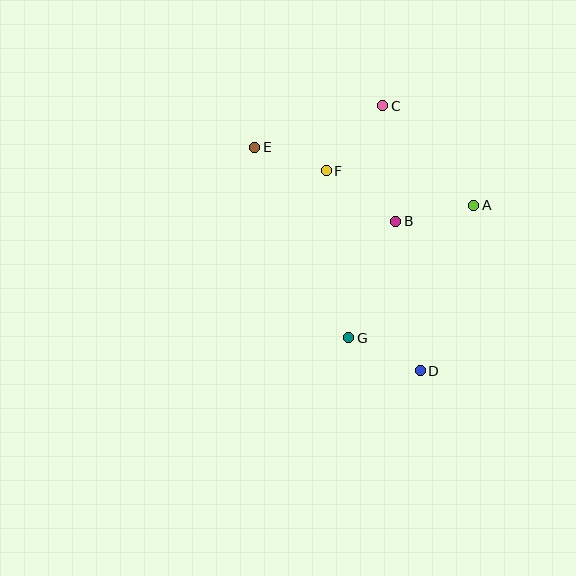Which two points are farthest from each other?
Points D and E are farthest from each other.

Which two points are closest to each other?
Points E and F are closest to each other.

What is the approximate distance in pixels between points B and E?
The distance between B and E is approximately 159 pixels.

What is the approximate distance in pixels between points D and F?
The distance between D and F is approximately 221 pixels.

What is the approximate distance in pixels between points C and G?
The distance between C and G is approximately 235 pixels.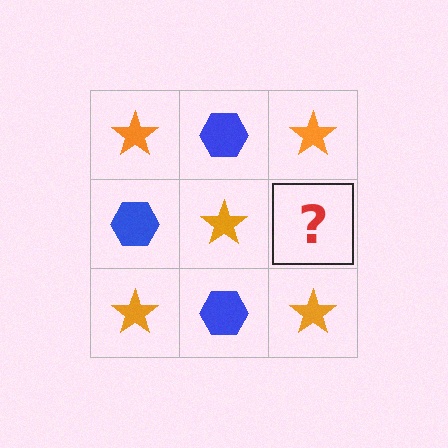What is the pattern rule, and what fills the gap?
The rule is that it alternates orange star and blue hexagon in a checkerboard pattern. The gap should be filled with a blue hexagon.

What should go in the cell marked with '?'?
The missing cell should contain a blue hexagon.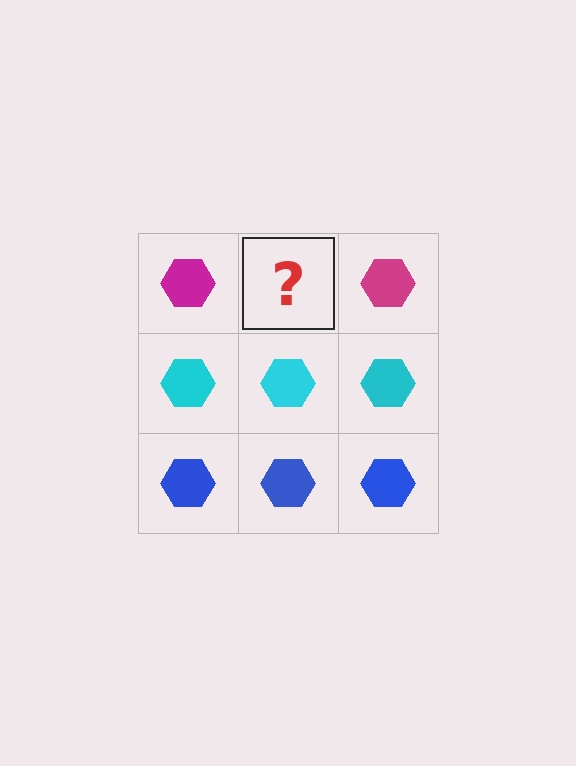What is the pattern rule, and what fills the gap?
The rule is that each row has a consistent color. The gap should be filled with a magenta hexagon.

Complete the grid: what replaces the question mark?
The question mark should be replaced with a magenta hexagon.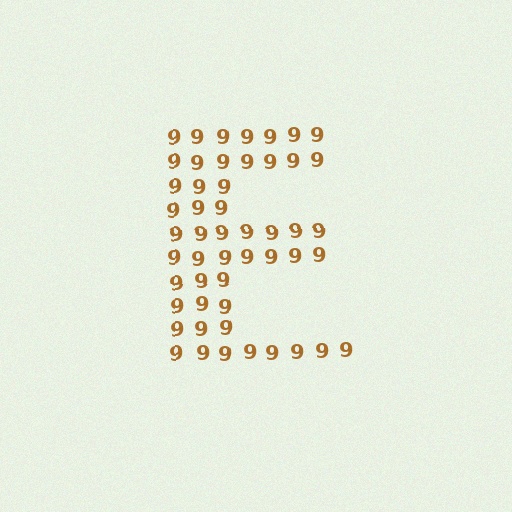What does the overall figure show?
The overall figure shows the letter E.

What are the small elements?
The small elements are digit 9's.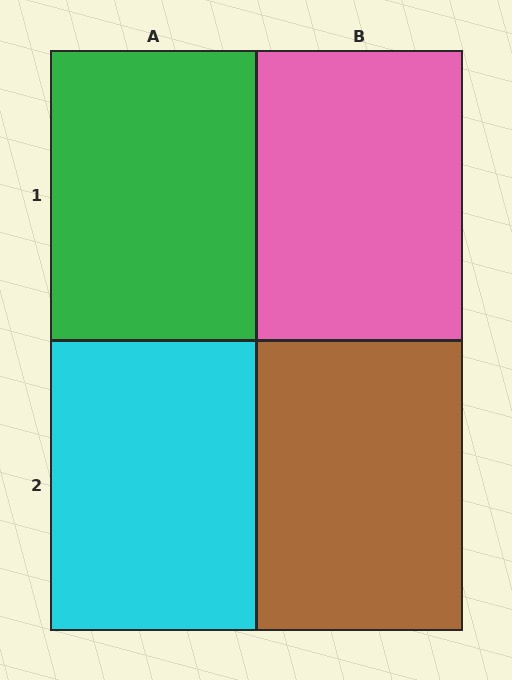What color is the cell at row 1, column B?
Pink.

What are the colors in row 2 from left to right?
Cyan, brown.